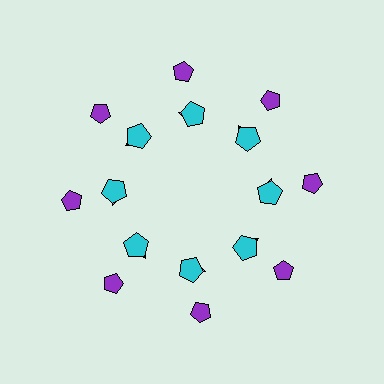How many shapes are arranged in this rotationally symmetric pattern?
There are 24 shapes, arranged in 8 groups of 3.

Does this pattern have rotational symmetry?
Yes, this pattern has 8-fold rotational symmetry. It looks the same after rotating 45 degrees around the center.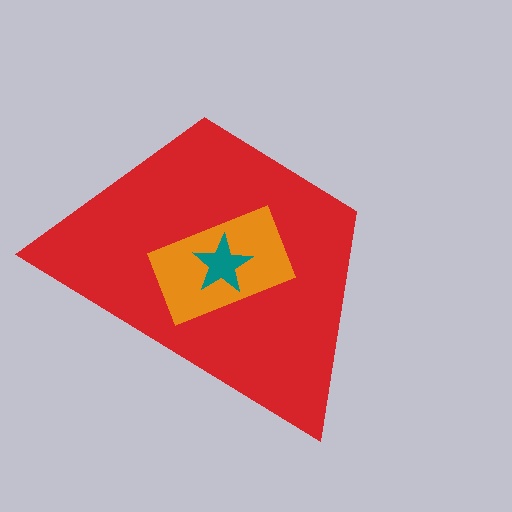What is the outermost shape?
The red trapezoid.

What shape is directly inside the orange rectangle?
The teal star.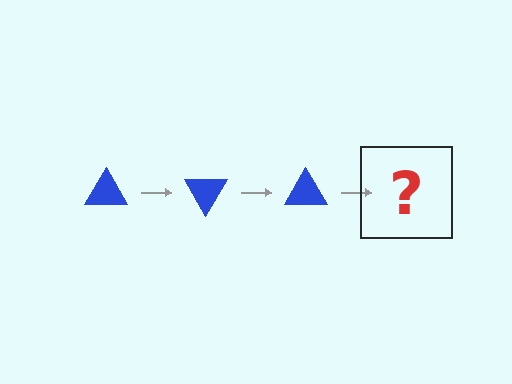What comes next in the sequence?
The next element should be a blue triangle rotated 180 degrees.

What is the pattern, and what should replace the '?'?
The pattern is that the triangle rotates 60 degrees each step. The '?' should be a blue triangle rotated 180 degrees.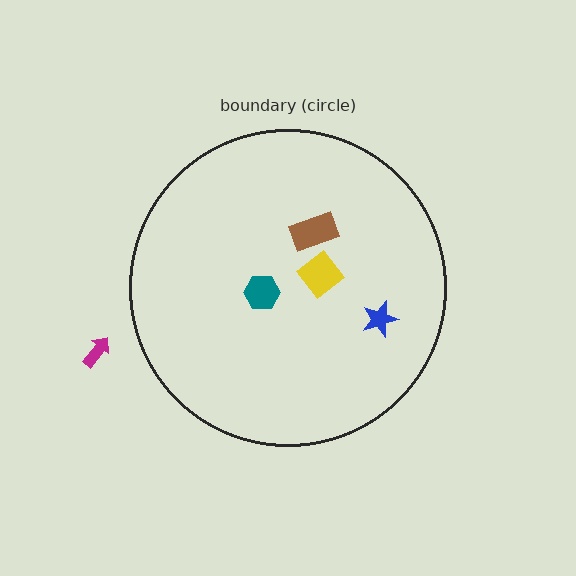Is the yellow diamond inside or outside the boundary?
Inside.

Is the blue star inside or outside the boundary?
Inside.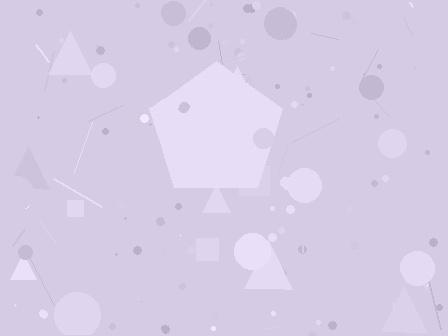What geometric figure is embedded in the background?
A pentagon is embedded in the background.